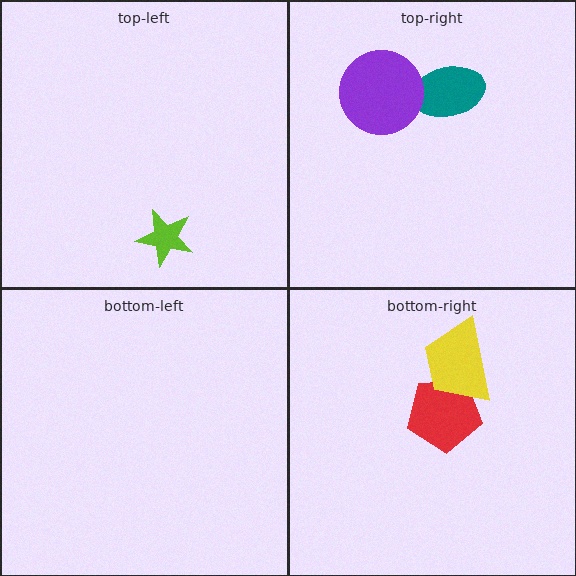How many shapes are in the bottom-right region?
2.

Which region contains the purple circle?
The top-right region.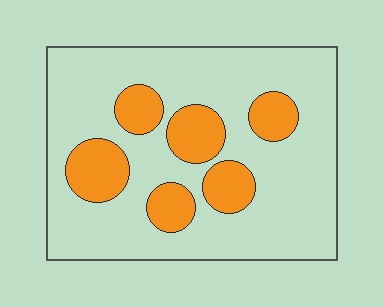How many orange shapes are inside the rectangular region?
6.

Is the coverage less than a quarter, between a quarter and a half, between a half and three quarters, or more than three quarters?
Less than a quarter.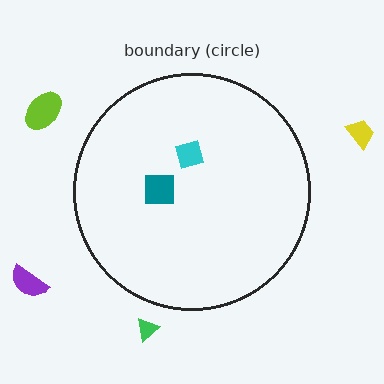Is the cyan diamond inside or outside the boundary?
Inside.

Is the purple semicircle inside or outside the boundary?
Outside.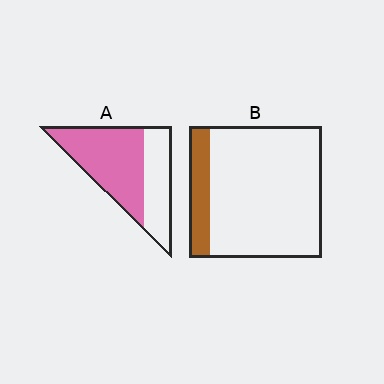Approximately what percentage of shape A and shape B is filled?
A is approximately 60% and B is approximately 15%.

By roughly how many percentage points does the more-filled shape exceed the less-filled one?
By roughly 45 percentage points (A over B).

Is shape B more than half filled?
No.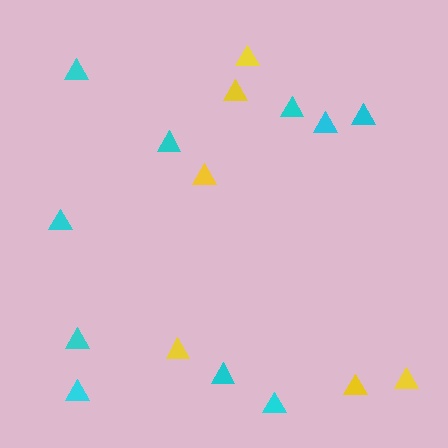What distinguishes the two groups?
There are 2 groups: one group of cyan triangles (10) and one group of yellow triangles (6).